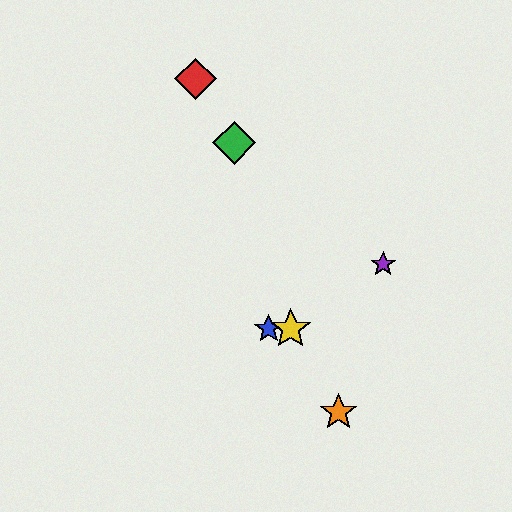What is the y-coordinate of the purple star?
The purple star is at y≈264.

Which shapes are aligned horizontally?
The blue star, the yellow star are aligned horizontally.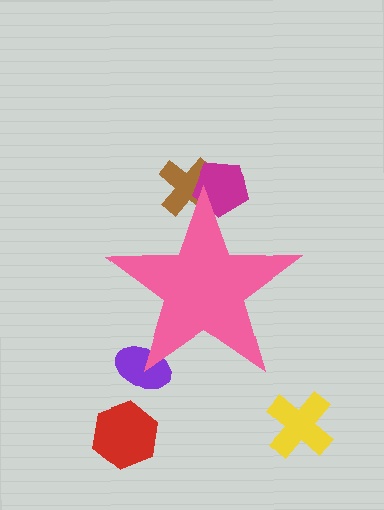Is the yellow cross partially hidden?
No, the yellow cross is fully visible.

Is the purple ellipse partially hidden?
Yes, the purple ellipse is partially hidden behind the pink star.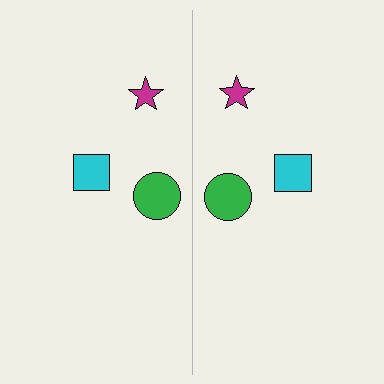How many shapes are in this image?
There are 6 shapes in this image.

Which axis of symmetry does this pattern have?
The pattern has a vertical axis of symmetry running through the center of the image.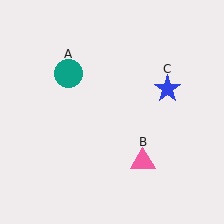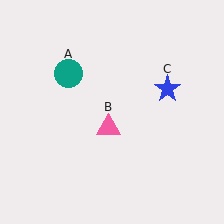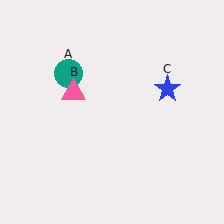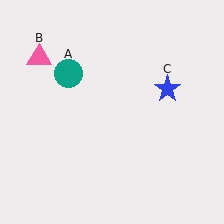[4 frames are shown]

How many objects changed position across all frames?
1 object changed position: pink triangle (object B).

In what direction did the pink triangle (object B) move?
The pink triangle (object B) moved up and to the left.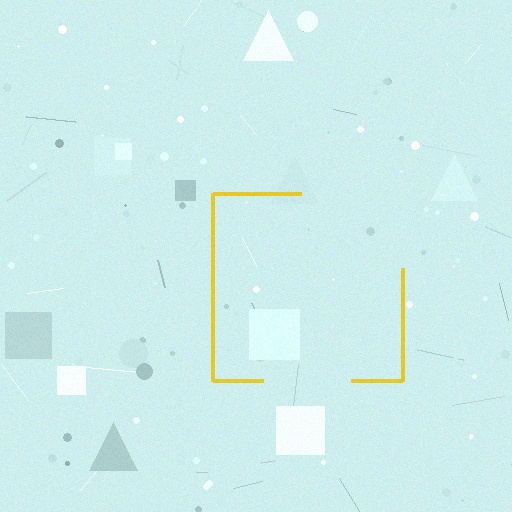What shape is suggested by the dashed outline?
The dashed outline suggests a square.